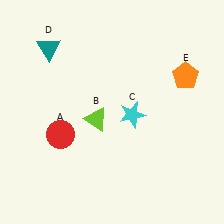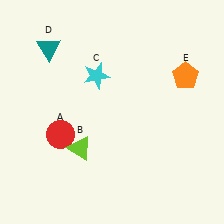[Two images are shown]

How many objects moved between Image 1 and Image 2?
2 objects moved between the two images.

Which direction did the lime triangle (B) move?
The lime triangle (B) moved down.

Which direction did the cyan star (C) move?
The cyan star (C) moved up.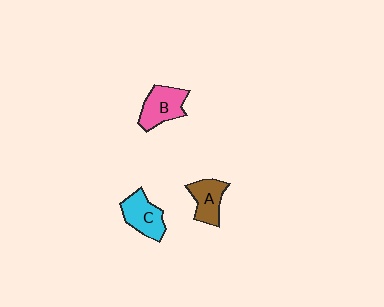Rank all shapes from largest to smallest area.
From largest to smallest: B (pink), C (cyan), A (brown).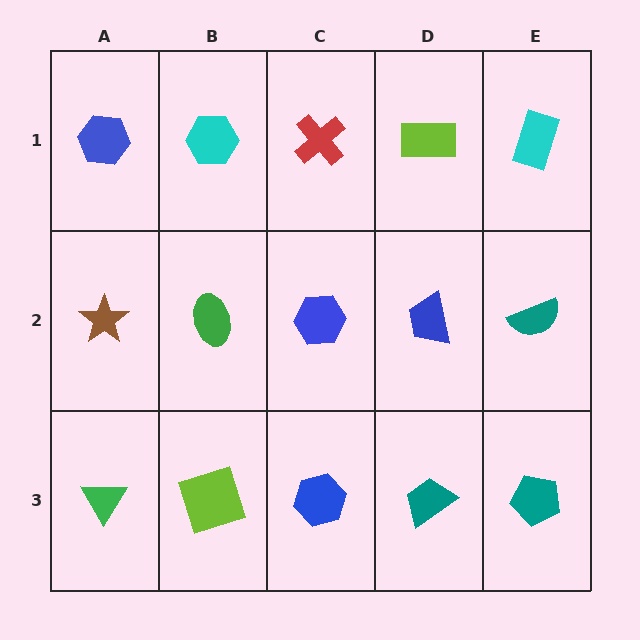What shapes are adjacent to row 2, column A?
A blue hexagon (row 1, column A), a green triangle (row 3, column A), a green ellipse (row 2, column B).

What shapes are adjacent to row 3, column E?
A teal semicircle (row 2, column E), a teal trapezoid (row 3, column D).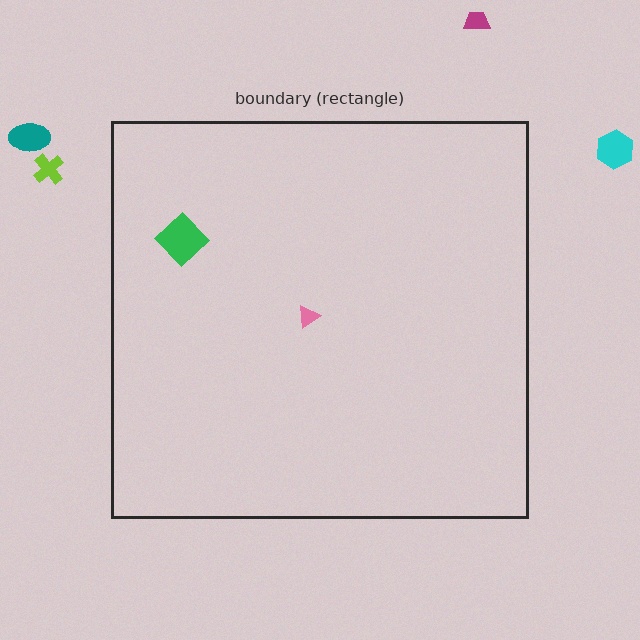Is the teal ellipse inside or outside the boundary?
Outside.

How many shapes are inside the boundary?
2 inside, 4 outside.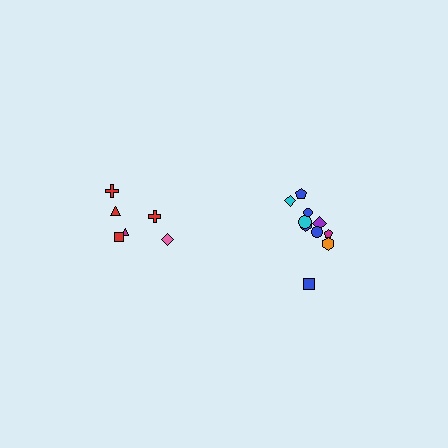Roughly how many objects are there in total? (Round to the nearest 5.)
Roughly 15 objects in total.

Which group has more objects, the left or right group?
The right group.